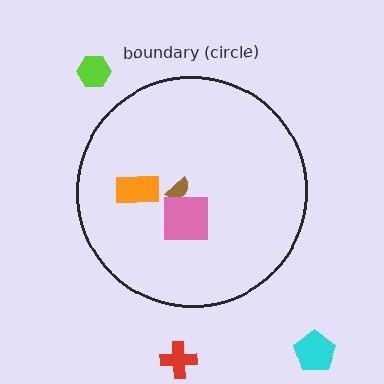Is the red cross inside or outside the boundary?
Outside.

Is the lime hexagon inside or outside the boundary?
Outside.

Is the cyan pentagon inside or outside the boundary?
Outside.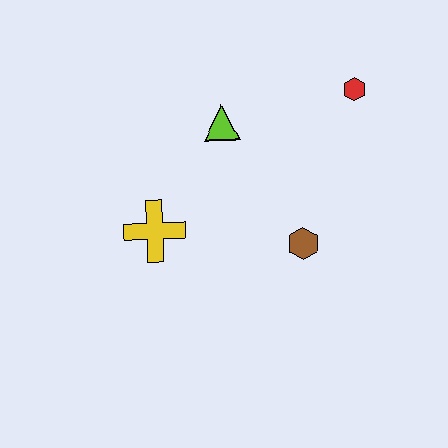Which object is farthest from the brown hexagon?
The red hexagon is farthest from the brown hexagon.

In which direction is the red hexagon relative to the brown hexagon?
The red hexagon is above the brown hexagon.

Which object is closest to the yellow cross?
The lime triangle is closest to the yellow cross.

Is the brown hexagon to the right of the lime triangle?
Yes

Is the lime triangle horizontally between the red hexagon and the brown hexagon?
No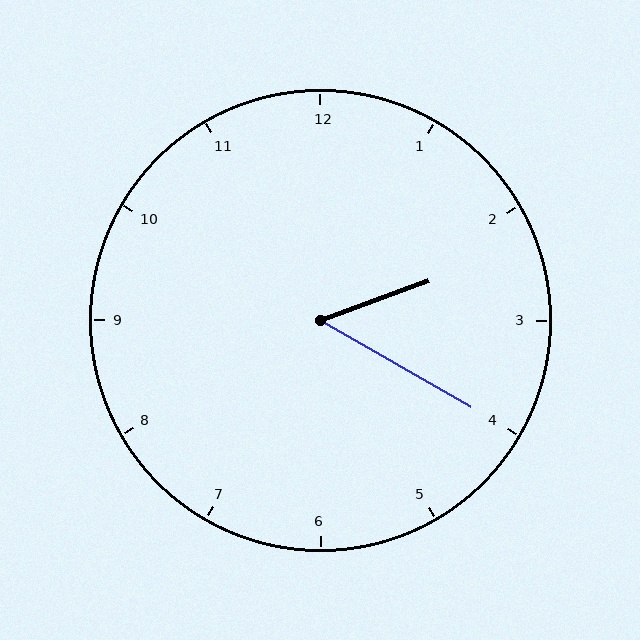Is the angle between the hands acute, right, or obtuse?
It is acute.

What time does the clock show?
2:20.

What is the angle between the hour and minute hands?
Approximately 50 degrees.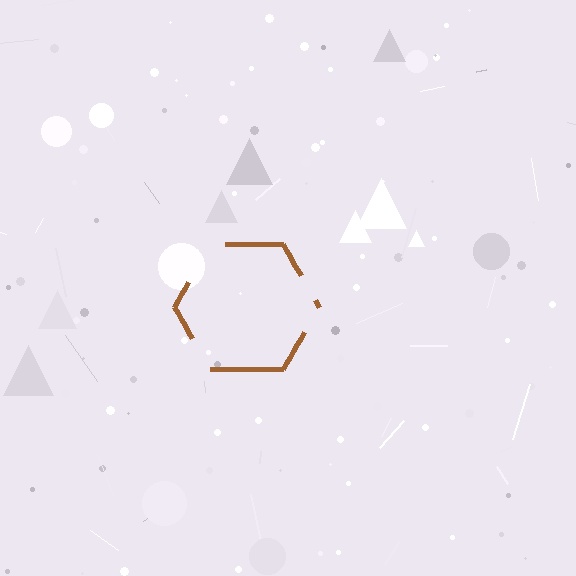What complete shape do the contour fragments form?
The contour fragments form a hexagon.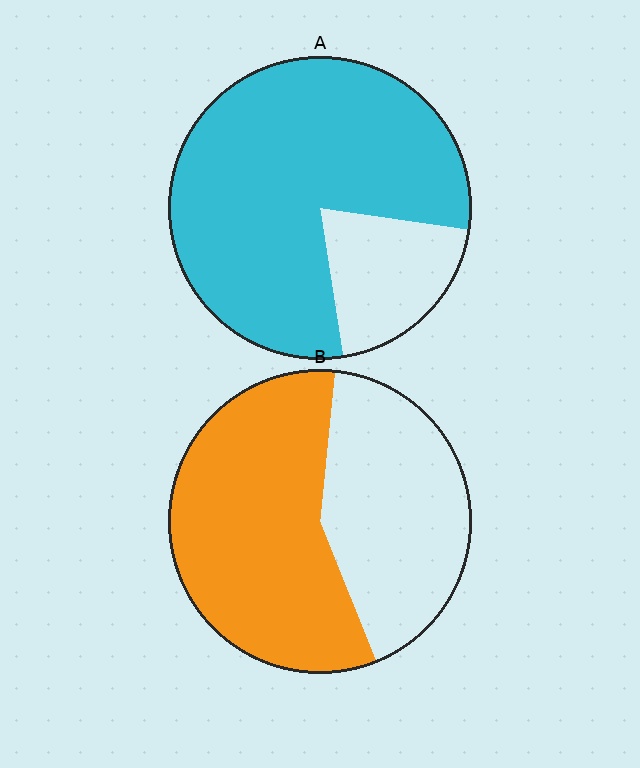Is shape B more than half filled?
Yes.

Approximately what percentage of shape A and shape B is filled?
A is approximately 80% and B is approximately 60%.